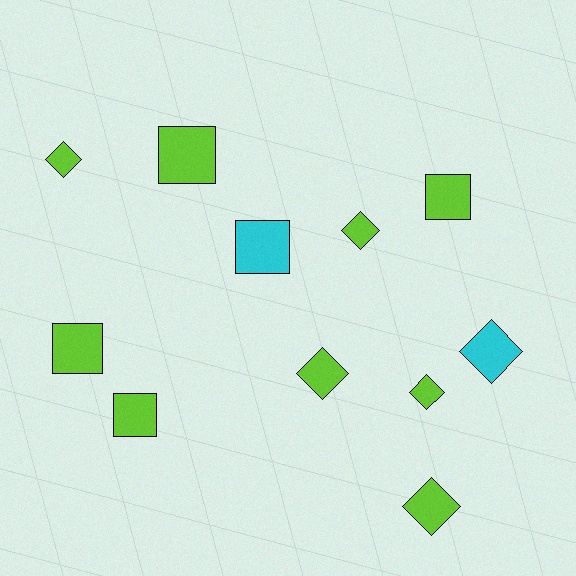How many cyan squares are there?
There is 1 cyan square.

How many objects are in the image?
There are 11 objects.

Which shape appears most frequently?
Diamond, with 6 objects.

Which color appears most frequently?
Lime, with 9 objects.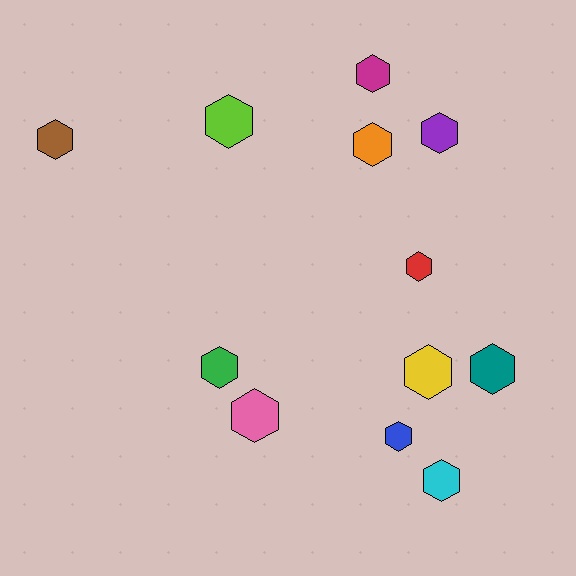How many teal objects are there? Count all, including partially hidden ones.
There is 1 teal object.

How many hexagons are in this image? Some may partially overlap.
There are 12 hexagons.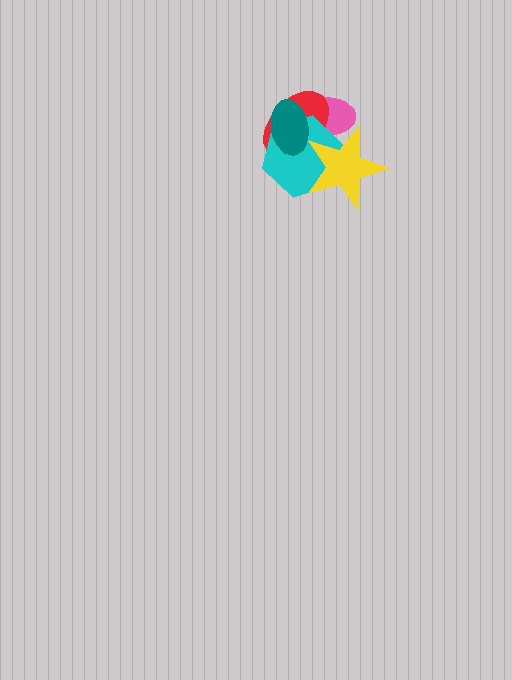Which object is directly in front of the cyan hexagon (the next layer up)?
The teal ellipse is directly in front of the cyan hexagon.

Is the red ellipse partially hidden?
Yes, it is partially covered by another shape.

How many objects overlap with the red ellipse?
4 objects overlap with the red ellipse.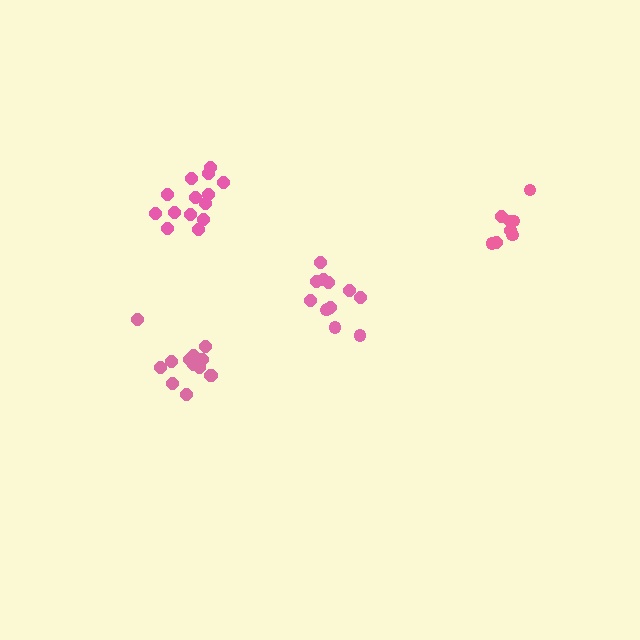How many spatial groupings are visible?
There are 4 spatial groupings.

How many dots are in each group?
Group 1: 9 dots, Group 2: 12 dots, Group 3: 13 dots, Group 4: 14 dots (48 total).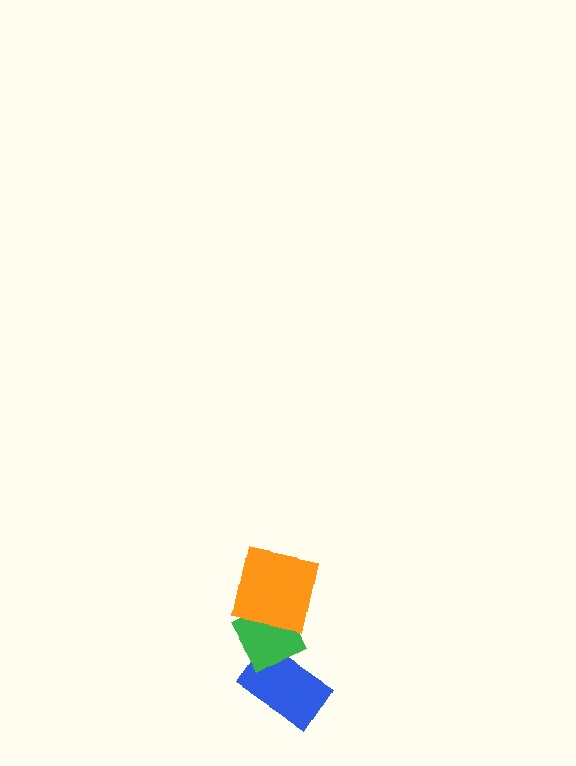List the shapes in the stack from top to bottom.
From top to bottom: the orange square, the green diamond, the blue rectangle.